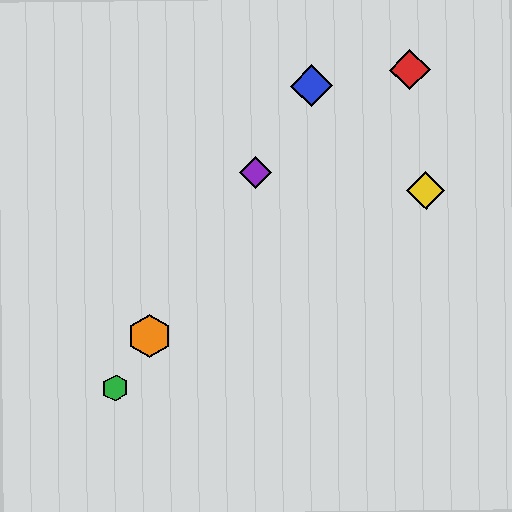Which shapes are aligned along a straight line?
The blue diamond, the green hexagon, the purple diamond, the orange hexagon are aligned along a straight line.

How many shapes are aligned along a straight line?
4 shapes (the blue diamond, the green hexagon, the purple diamond, the orange hexagon) are aligned along a straight line.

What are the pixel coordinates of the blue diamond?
The blue diamond is at (312, 86).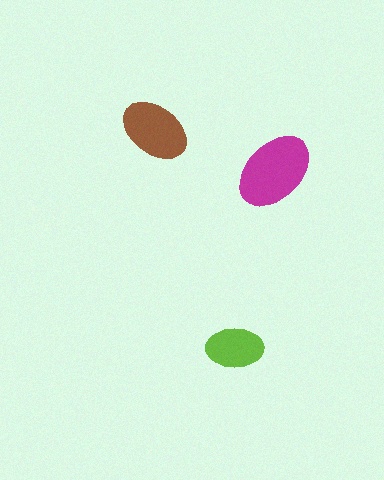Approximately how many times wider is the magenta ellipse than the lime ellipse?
About 1.5 times wider.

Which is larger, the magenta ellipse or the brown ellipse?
The magenta one.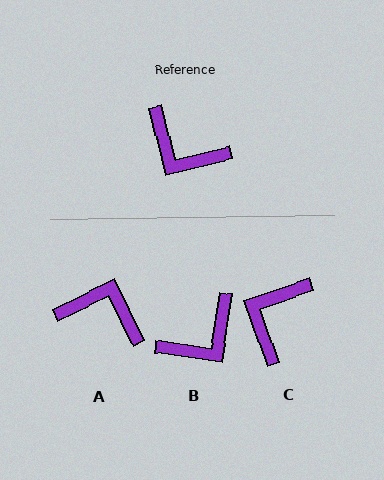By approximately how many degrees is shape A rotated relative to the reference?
Approximately 168 degrees clockwise.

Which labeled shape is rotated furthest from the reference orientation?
A, about 168 degrees away.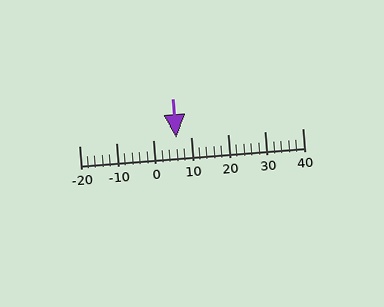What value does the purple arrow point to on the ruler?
The purple arrow points to approximately 6.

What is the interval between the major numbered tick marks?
The major tick marks are spaced 10 units apart.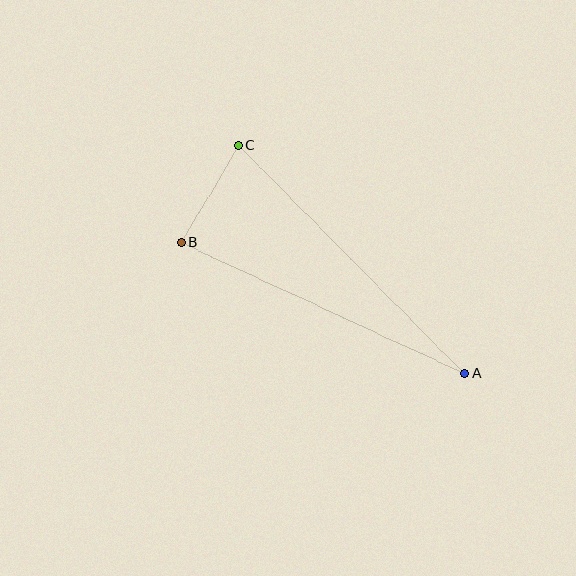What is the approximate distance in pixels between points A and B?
The distance between A and B is approximately 312 pixels.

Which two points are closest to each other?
Points B and C are closest to each other.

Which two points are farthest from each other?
Points A and C are farthest from each other.